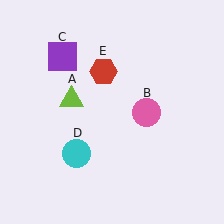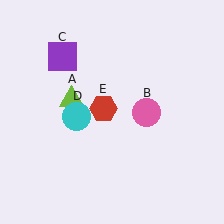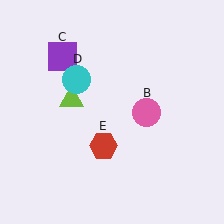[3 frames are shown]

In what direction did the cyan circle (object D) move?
The cyan circle (object D) moved up.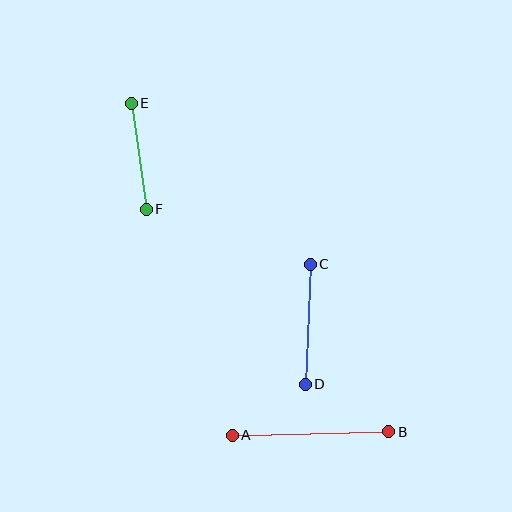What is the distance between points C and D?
The distance is approximately 120 pixels.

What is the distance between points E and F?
The distance is approximately 107 pixels.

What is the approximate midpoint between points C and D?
The midpoint is at approximately (308, 324) pixels.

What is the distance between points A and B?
The distance is approximately 156 pixels.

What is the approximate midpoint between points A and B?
The midpoint is at approximately (310, 434) pixels.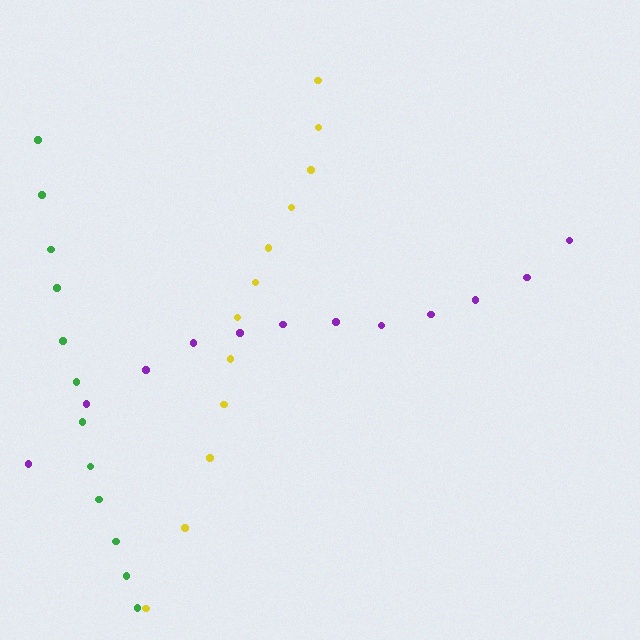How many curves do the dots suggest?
There are 3 distinct paths.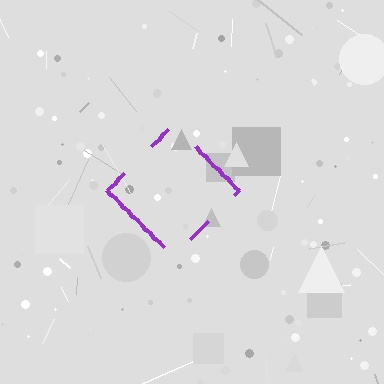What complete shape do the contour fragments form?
The contour fragments form a diamond.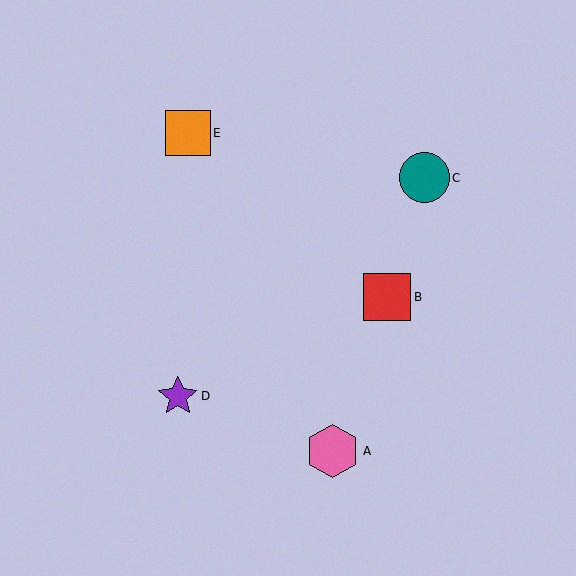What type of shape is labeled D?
Shape D is a purple star.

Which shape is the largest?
The pink hexagon (labeled A) is the largest.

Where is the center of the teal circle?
The center of the teal circle is at (425, 178).